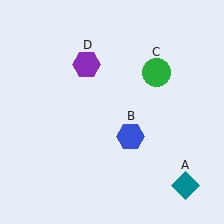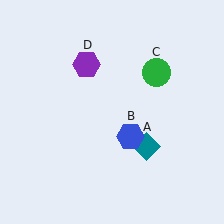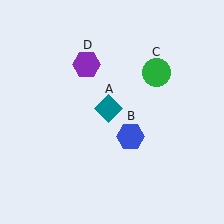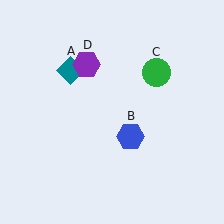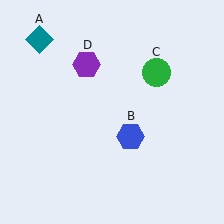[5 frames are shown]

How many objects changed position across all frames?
1 object changed position: teal diamond (object A).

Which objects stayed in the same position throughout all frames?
Blue hexagon (object B) and green circle (object C) and purple hexagon (object D) remained stationary.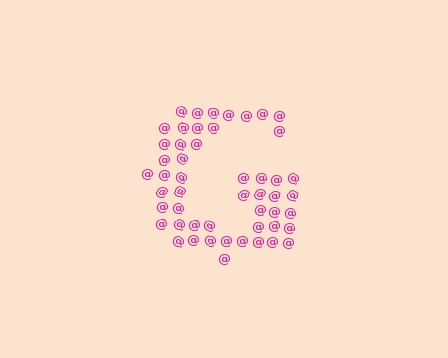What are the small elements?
The small elements are at signs.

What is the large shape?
The large shape is the letter G.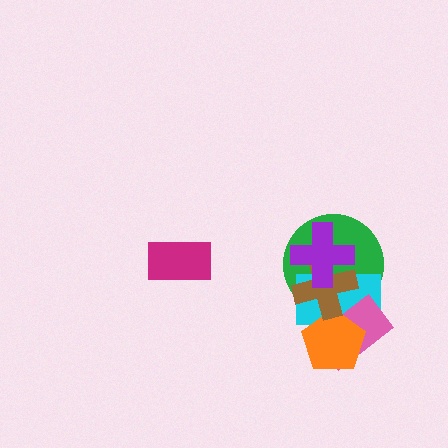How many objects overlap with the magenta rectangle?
0 objects overlap with the magenta rectangle.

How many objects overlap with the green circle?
4 objects overlap with the green circle.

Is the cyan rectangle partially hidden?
Yes, it is partially covered by another shape.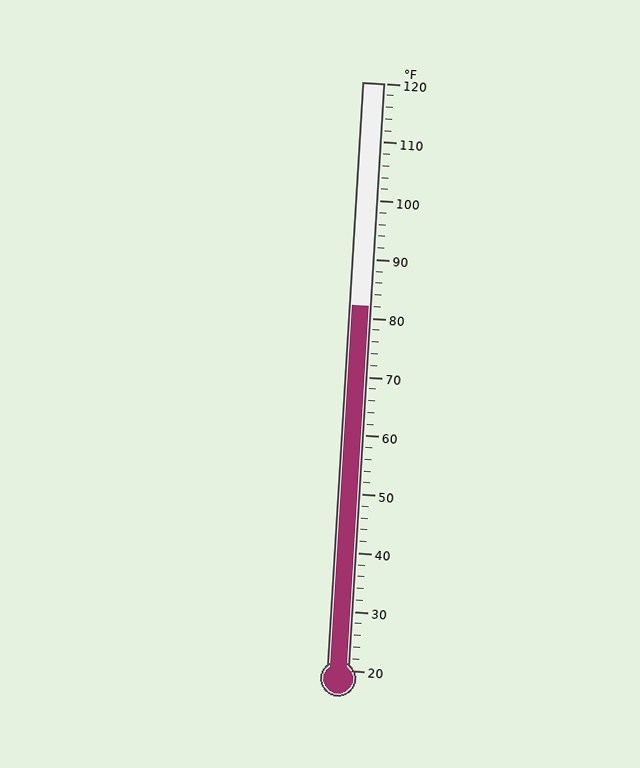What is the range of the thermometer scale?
The thermometer scale ranges from 20°F to 120°F.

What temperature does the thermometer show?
The thermometer shows approximately 82°F.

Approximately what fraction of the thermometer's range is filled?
The thermometer is filled to approximately 60% of its range.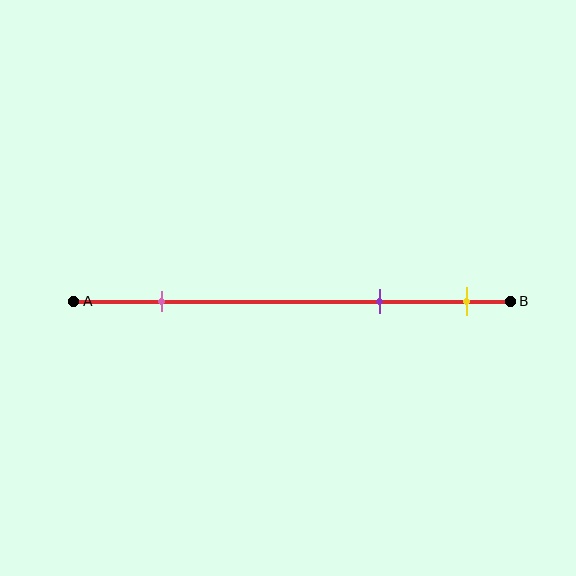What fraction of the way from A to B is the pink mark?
The pink mark is approximately 20% (0.2) of the way from A to B.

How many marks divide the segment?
There are 3 marks dividing the segment.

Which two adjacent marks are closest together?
The purple and yellow marks are the closest adjacent pair.